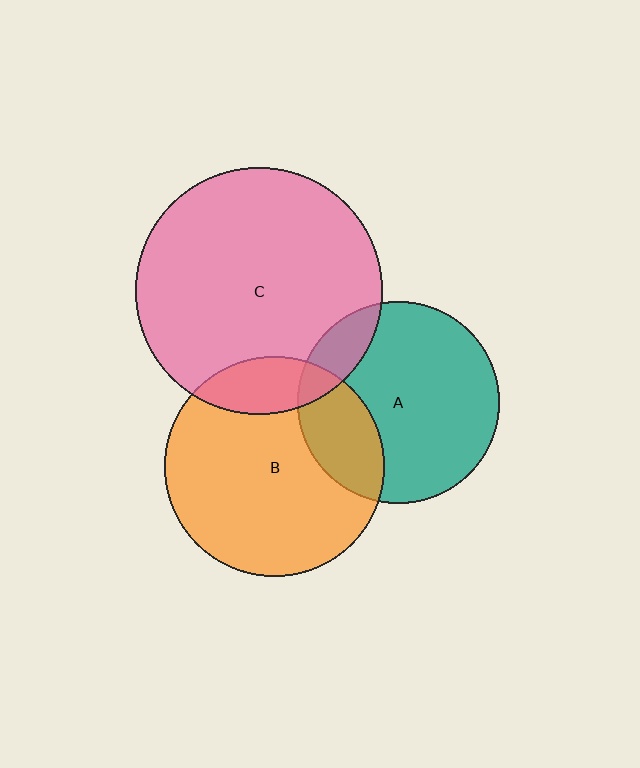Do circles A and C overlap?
Yes.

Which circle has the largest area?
Circle C (pink).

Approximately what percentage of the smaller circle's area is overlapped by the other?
Approximately 15%.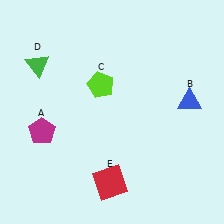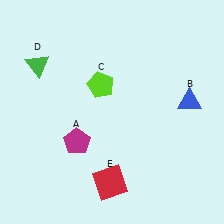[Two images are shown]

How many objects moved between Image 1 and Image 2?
1 object moved between the two images.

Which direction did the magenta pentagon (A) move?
The magenta pentagon (A) moved right.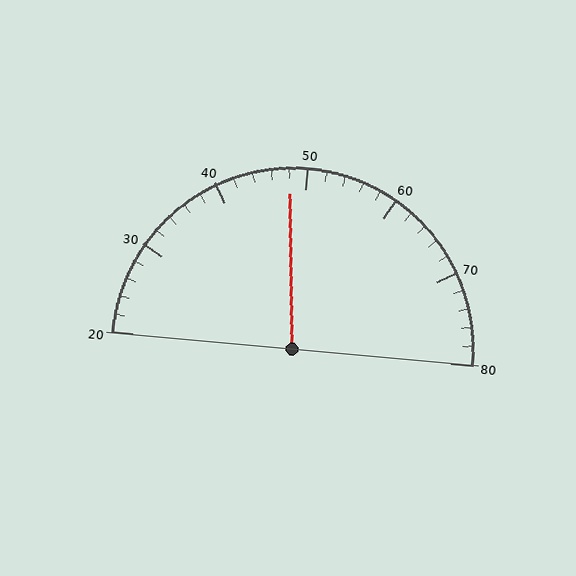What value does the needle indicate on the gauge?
The needle indicates approximately 48.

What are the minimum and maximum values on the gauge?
The gauge ranges from 20 to 80.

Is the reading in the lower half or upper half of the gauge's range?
The reading is in the lower half of the range (20 to 80).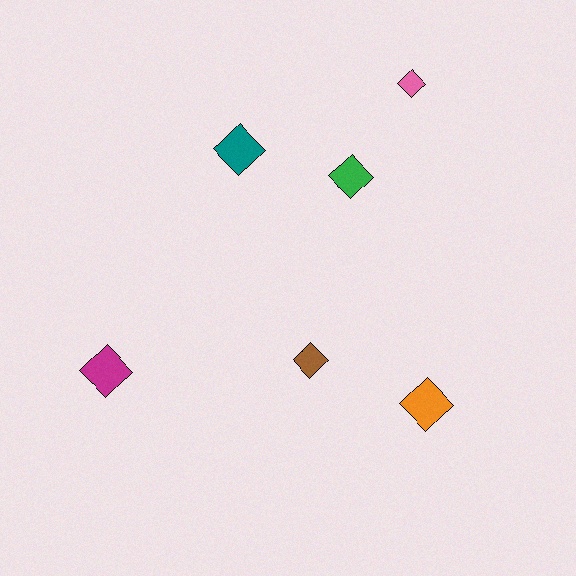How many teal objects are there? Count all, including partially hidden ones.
There is 1 teal object.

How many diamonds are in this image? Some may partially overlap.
There are 6 diamonds.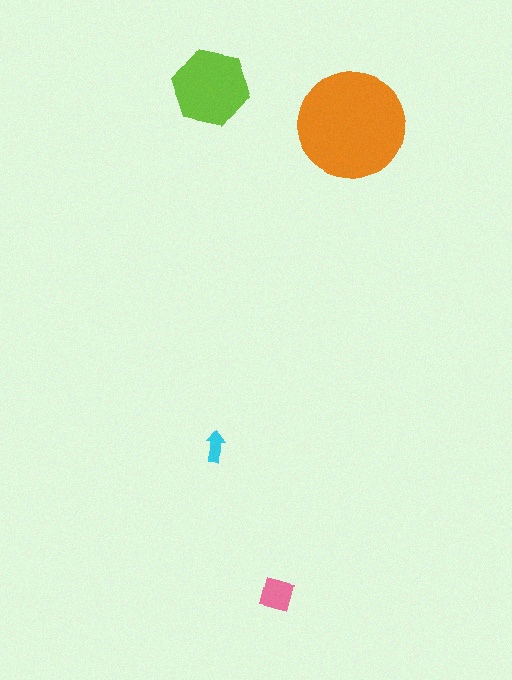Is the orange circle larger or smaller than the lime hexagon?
Larger.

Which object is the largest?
The orange circle.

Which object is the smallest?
The cyan arrow.